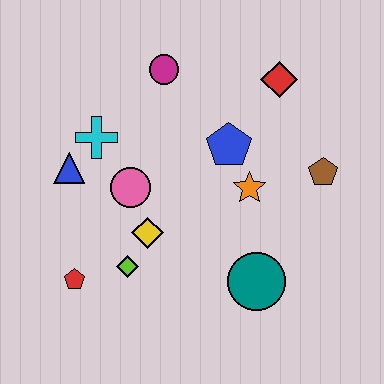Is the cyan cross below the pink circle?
No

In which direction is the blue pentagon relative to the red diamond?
The blue pentagon is below the red diamond.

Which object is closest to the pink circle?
The yellow diamond is closest to the pink circle.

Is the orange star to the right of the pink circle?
Yes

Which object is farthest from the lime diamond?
The red diamond is farthest from the lime diamond.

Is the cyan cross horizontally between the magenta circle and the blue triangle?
Yes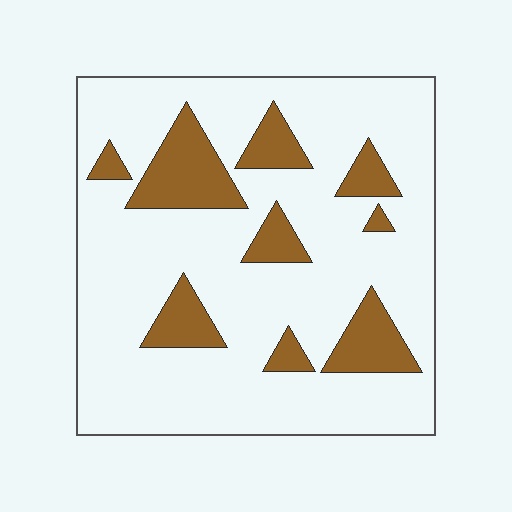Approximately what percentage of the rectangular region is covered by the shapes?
Approximately 20%.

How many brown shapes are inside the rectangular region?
9.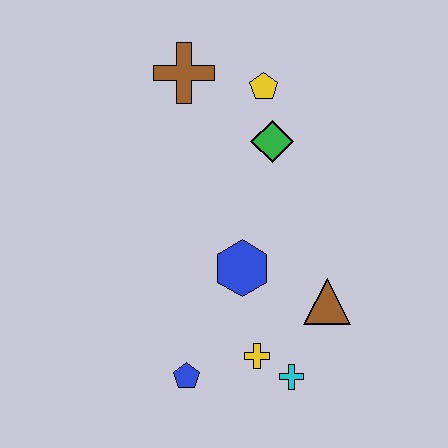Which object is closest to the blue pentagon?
The yellow cross is closest to the blue pentagon.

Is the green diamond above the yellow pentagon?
No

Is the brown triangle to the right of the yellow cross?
Yes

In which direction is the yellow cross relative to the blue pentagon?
The yellow cross is to the right of the blue pentagon.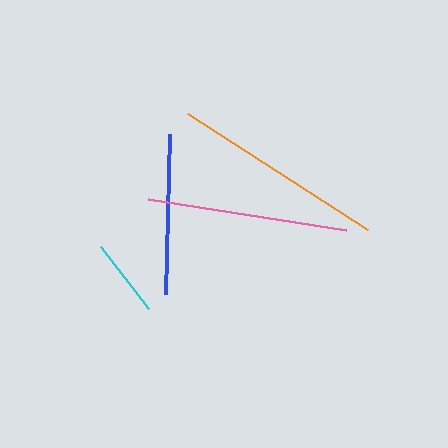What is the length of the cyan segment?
The cyan segment is approximately 78 pixels long.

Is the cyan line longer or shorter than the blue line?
The blue line is longer than the cyan line.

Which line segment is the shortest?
The cyan line is the shortest at approximately 78 pixels.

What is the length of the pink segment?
The pink segment is approximately 200 pixels long.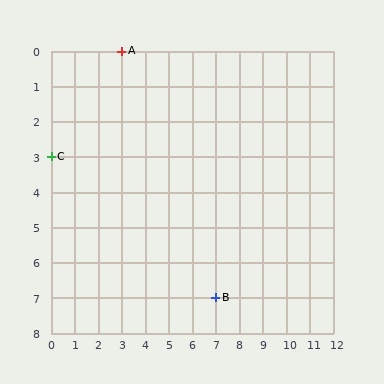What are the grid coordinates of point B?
Point B is at grid coordinates (7, 7).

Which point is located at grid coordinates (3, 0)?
Point A is at (3, 0).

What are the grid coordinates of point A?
Point A is at grid coordinates (3, 0).